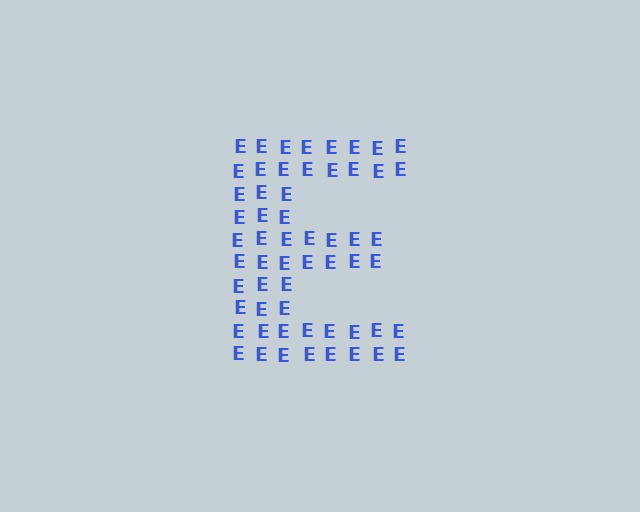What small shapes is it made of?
It is made of small letter E's.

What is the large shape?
The large shape is the letter E.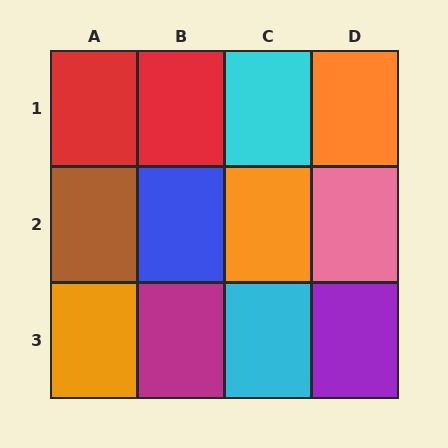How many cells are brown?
1 cell is brown.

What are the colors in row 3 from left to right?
Orange, magenta, cyan, purple.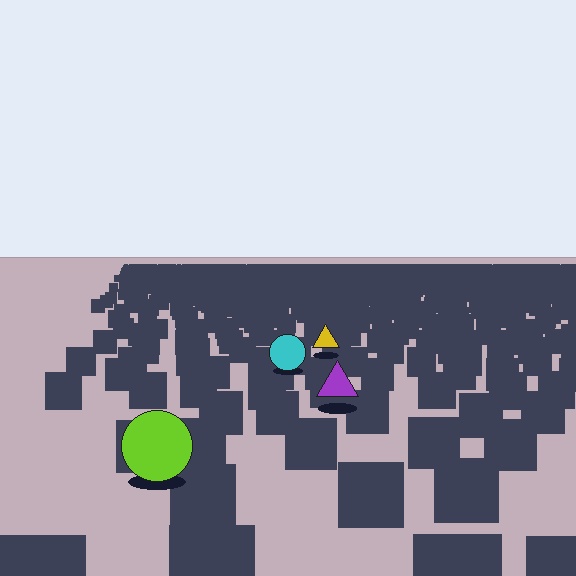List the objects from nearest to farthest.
From nearest to farthest: the lime circle, the purple triangle, the cyan circle, the yellow triangle.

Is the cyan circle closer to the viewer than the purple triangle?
No. The purple triangle is closer — you can tell from the texture gradient: the ground texture is coarser near it.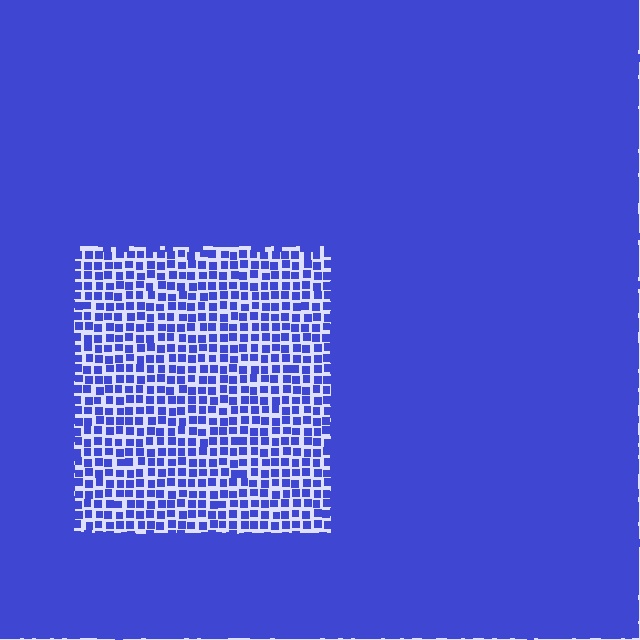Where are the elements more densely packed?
The elements are more densely packed outside the rectangle boundary.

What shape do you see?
I see a rectangle.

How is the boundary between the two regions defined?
The boundary is defined by a change in element density (approximately 2.9x ratio). All elements are the same color, size, and shape.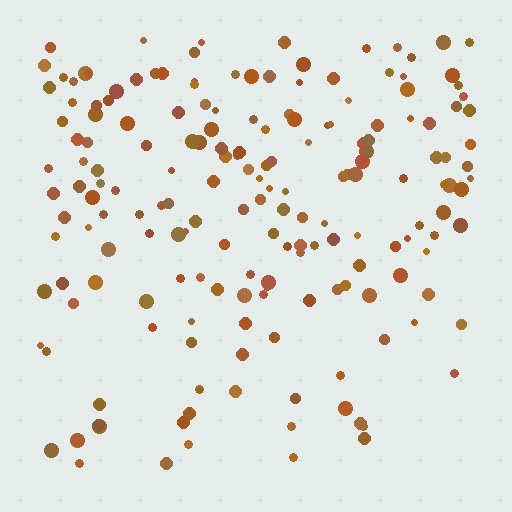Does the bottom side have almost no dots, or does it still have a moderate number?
Still a moderate number, just noticeably fewer than the top.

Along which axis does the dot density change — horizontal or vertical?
Vertical.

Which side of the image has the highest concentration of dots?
The top.